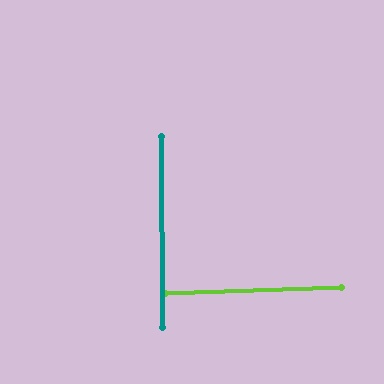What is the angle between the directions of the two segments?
Approximately 88 degrees.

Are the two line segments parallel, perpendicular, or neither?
Perpendicular — they meet at approximately 88°.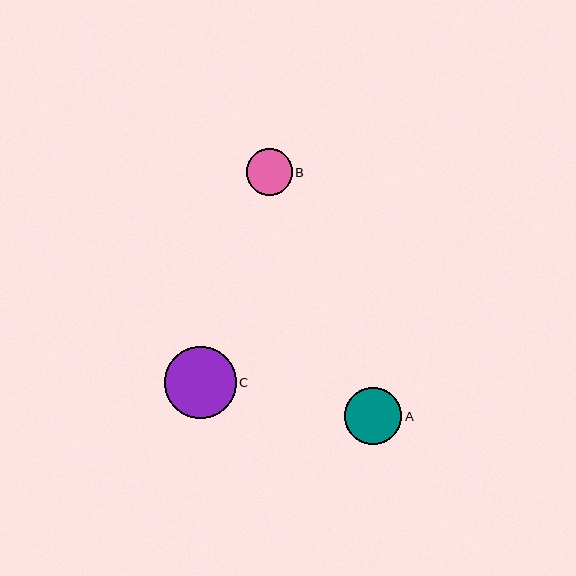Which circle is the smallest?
Circle B is the smallest with a size of approximately 46 pixels.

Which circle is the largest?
Circle C is the largest with a size of approximately 72 pixels.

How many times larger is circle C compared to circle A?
Circle C is approximately 1.3 times the size of circle A.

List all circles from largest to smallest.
From largest to smallest: C, A, B.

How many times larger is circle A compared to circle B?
Circle A is approximately 1.2 times the size of circle B.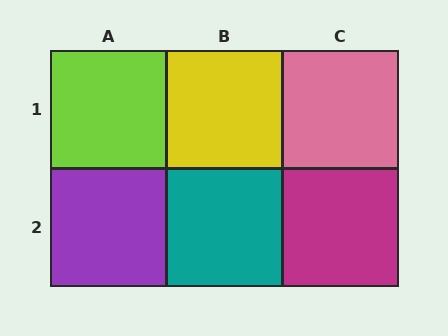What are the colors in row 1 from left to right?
Lime, yellow, pink.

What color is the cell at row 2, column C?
Magenta.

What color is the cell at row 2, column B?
Teal.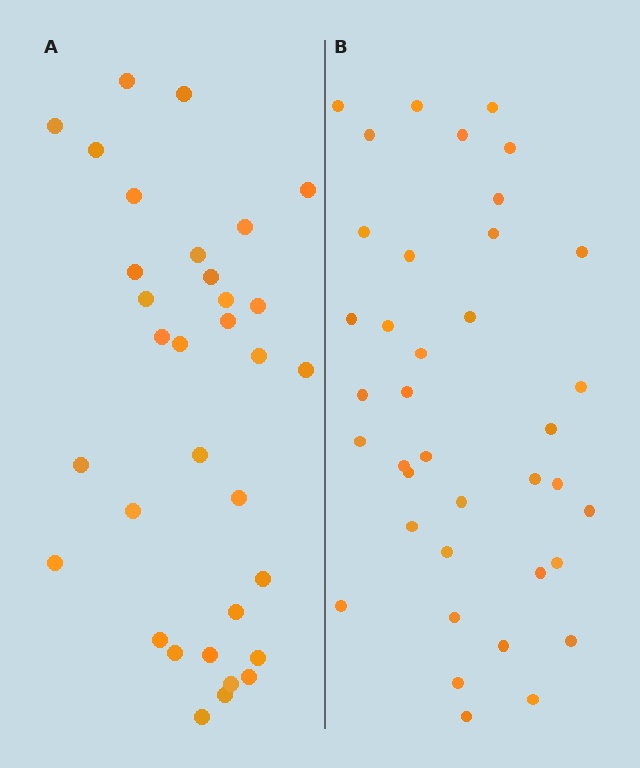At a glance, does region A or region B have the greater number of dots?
Region B (the right region) has more dots.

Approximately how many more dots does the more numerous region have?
Region B has about 5 more dots than region A.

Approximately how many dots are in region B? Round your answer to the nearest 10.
About 40 dots. (The exact count is 38, which rounds to 40.)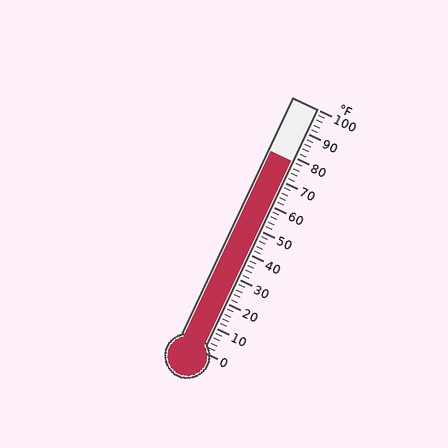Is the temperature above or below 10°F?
The temperature is above 10°F.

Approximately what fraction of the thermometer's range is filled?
The thermometer is filled to approximately 80% of its range.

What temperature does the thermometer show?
The thermometer shows approximately 78°F.